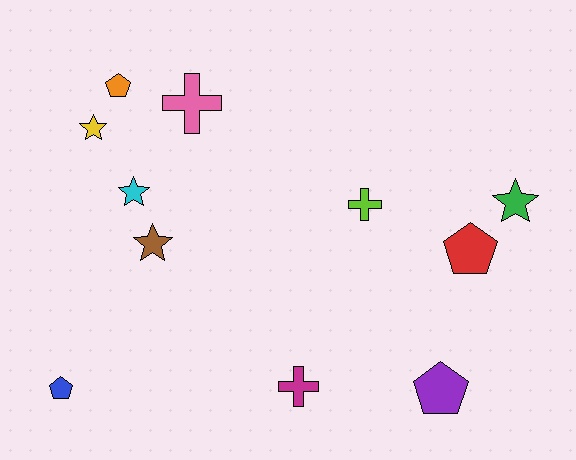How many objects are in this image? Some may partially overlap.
There are 11 objects.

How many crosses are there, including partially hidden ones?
There are 3 crosses.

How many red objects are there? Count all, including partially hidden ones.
There is 1 red object.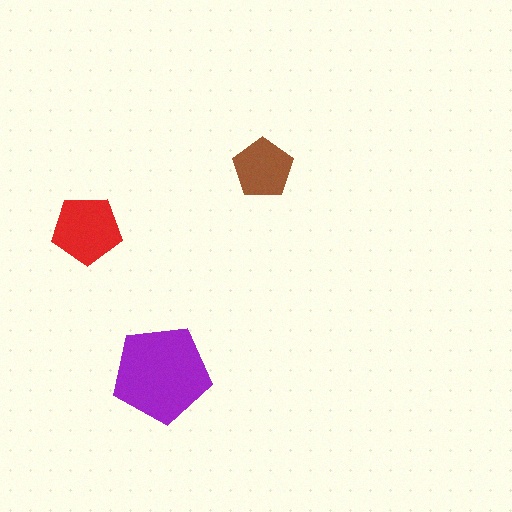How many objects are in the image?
There are 3 objects in the image.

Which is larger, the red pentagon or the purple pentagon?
The purple one.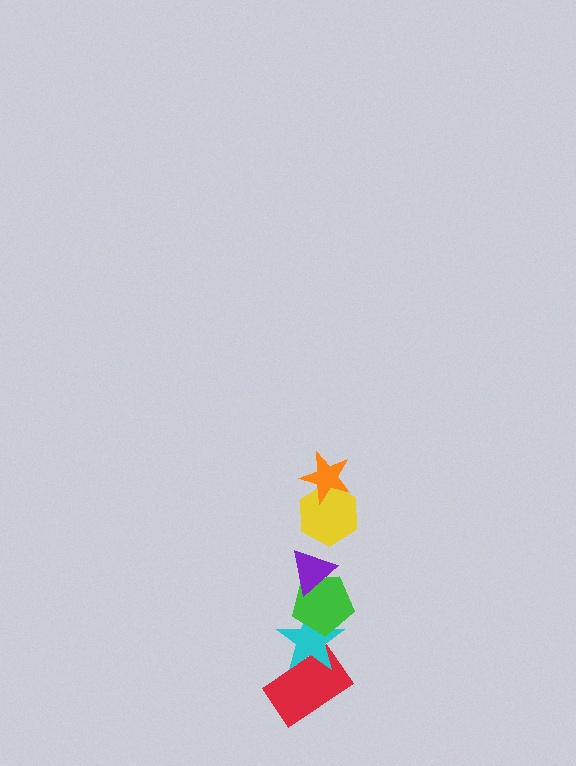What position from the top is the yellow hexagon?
The yellow hexagon is 2nd from the top.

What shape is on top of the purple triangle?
The yellow hexagon is on top of the purple triangle.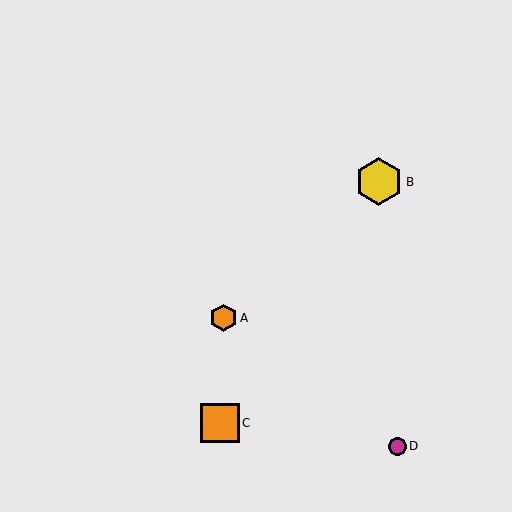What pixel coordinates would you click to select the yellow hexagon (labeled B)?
Click at (379, 182) to select the yellow hexagon B.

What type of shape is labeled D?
Shape D is a magenta circle.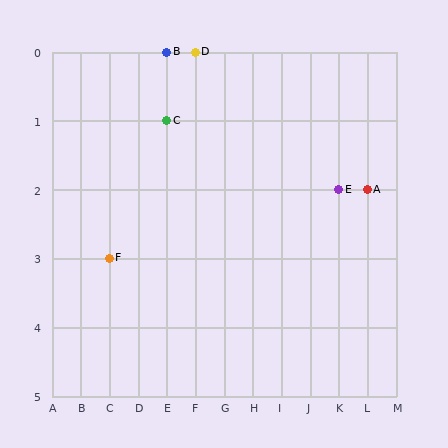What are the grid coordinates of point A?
Point A is at grid coordinates (L, 2).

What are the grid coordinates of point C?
Point C is at grid coordinates (E, 1).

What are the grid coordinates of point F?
Point F is at grid coordinates (C, 3).